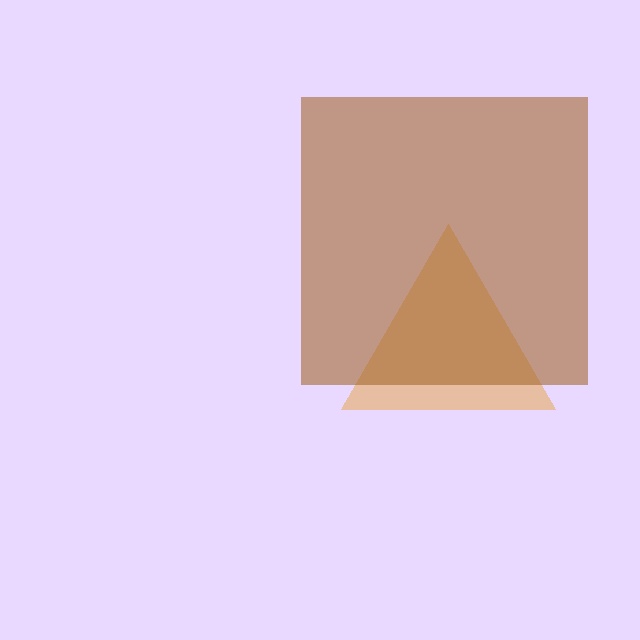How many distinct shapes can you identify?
There are 2 distinct shapes: an orange triangle, a brown square.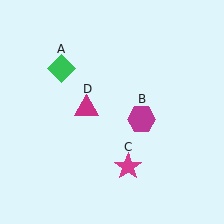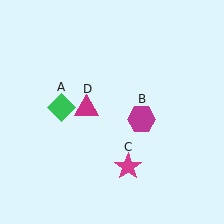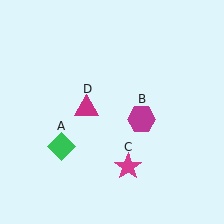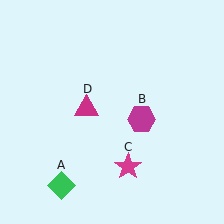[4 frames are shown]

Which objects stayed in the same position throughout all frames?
Magenta hexagon (object B) and magenta star (object C) and magenta triangle (object D) remained stationary.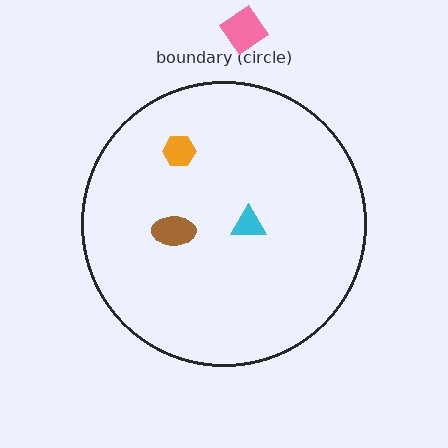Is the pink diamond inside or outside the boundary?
Outside.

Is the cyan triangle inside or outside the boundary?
Inside.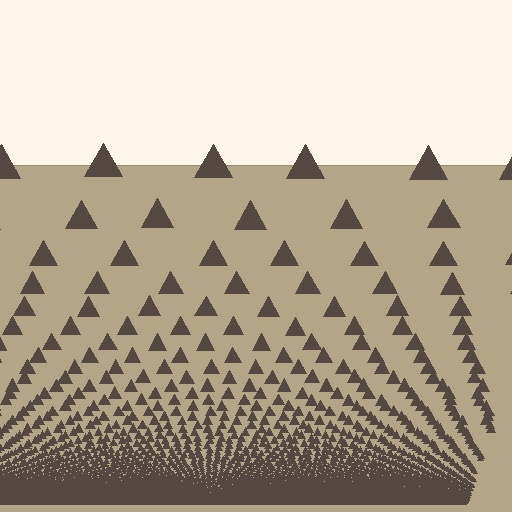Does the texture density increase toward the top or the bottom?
Density increases toward the bottom.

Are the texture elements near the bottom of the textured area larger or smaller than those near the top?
Smaller. The gradient is inverted — elements near the bottom are smaller and denser.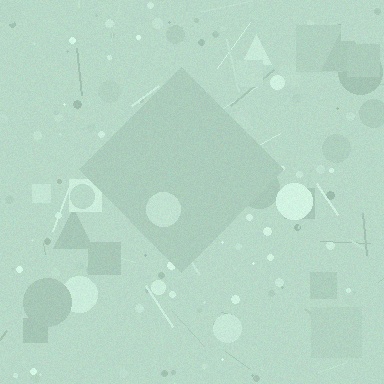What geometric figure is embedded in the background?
A diamond is embedded in the background.